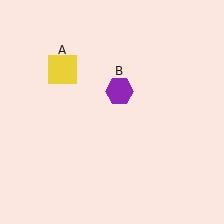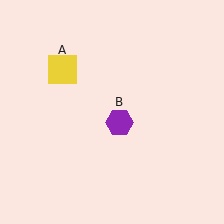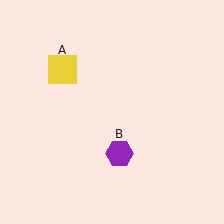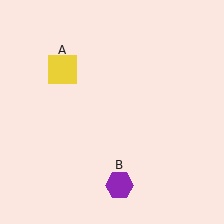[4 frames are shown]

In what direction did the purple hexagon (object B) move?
The purple hexagon (object B) moved down.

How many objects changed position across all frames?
1 object changed position: purple hexagon (object B).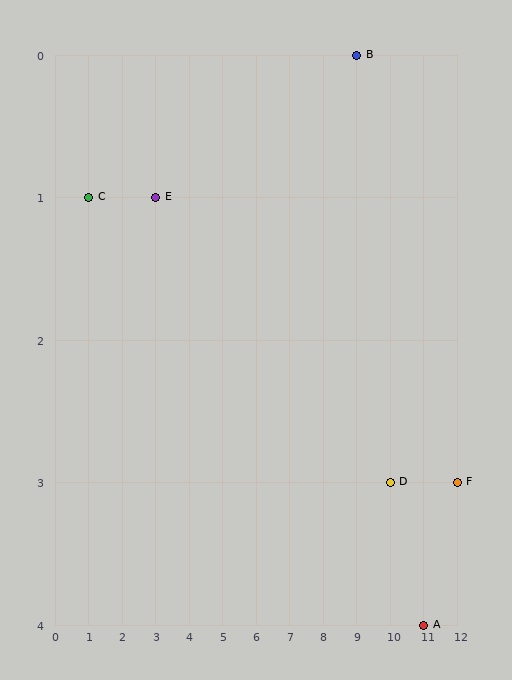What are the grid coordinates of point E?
Point E is at grid coordinates (3, 1).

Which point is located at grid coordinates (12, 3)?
Point F is at (12, 3).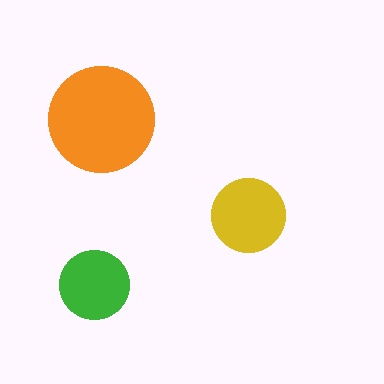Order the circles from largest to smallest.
the orange one, the yellow one, the green one.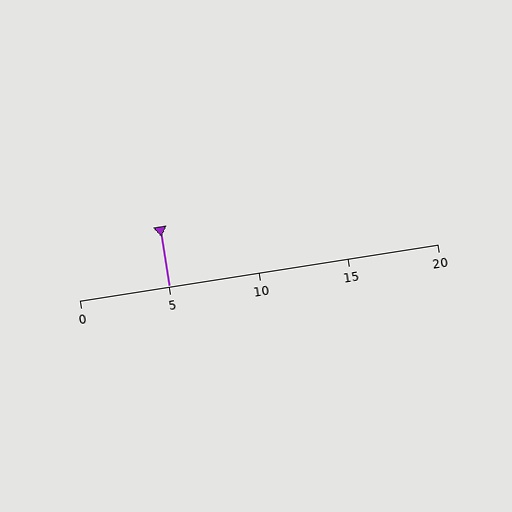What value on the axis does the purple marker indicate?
The marker indicates approximately 5.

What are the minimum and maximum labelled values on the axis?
The axis runs from 0 to 20.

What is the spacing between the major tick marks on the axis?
The major ticks are spaced 5 apart.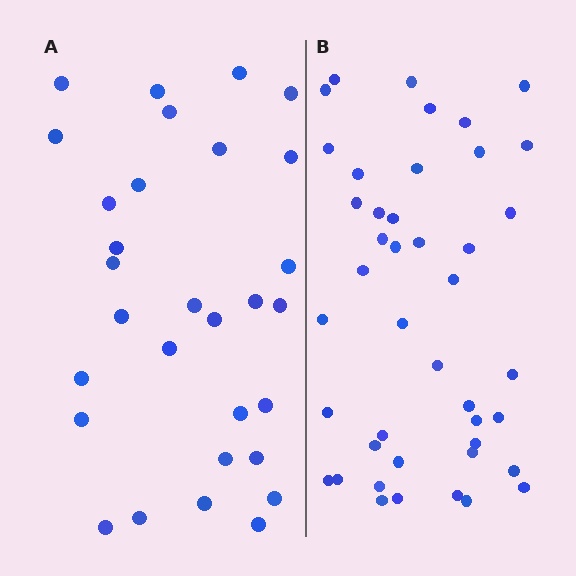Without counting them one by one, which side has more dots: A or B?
Region B (the right region) has more dots.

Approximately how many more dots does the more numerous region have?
Region B has approximately 15 more dots than region A.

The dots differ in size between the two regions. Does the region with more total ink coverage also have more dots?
No. Region A has more total ink coverage because its dots are larger, but region B actually contains more individual dots. Total area can be misleading — the number of items is what matters here.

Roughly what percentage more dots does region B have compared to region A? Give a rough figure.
About 45% more.